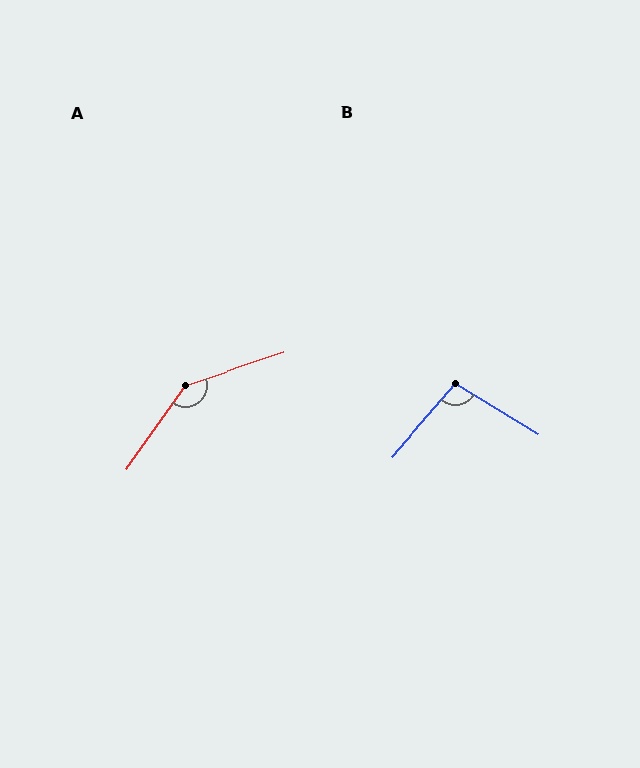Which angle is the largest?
A, at approximately 144 degrees.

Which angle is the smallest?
B, at approximately 99 degrees.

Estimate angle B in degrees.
Approximately 99 degrees.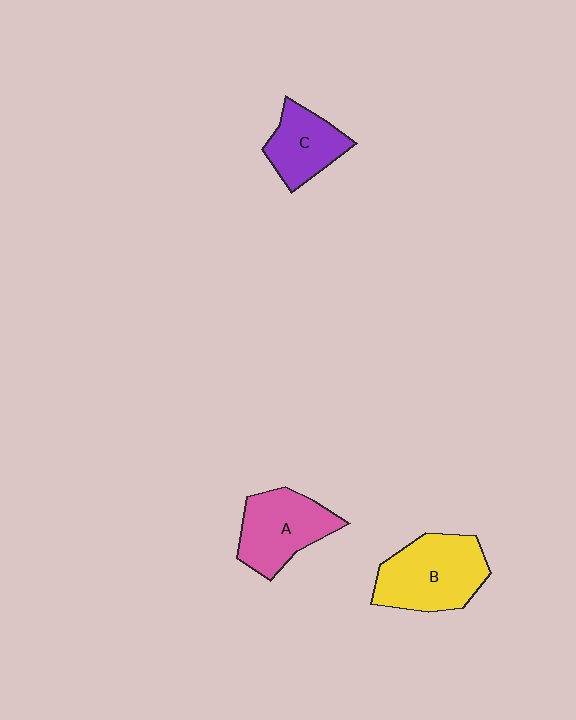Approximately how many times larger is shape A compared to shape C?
Approximately 1.3 times.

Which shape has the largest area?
Shape B (yellow).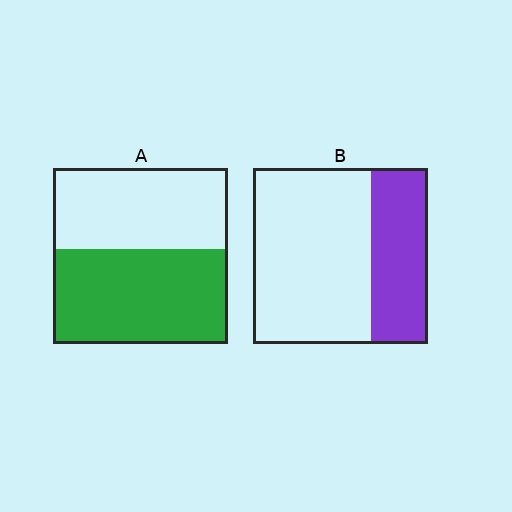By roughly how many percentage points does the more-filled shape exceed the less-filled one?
By roughly 20 percentage points (A over B).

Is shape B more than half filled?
No.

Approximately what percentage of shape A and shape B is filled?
A is approximately 55% and B is approximately 35%.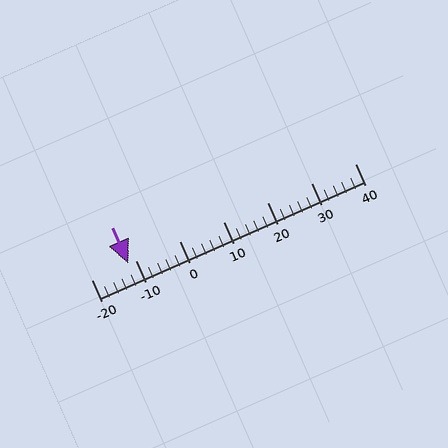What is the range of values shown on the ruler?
The ruler shows values from -20 to 40.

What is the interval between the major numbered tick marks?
The major tick marks are spaced 10 units apart.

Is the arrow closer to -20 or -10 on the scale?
The arrow is closer to -10.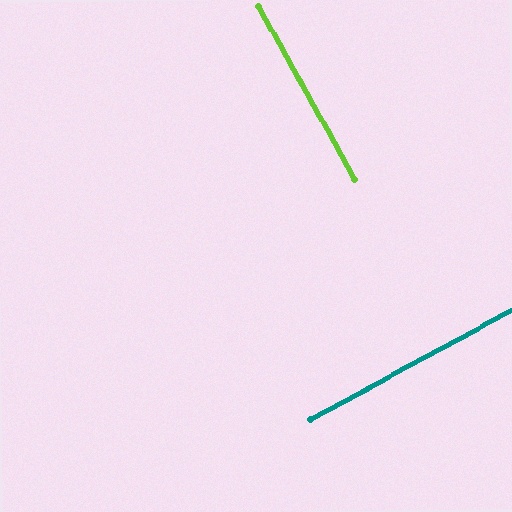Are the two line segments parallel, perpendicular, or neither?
Perpendicular — they meet at approximately 90°.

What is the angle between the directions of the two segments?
Approximately 90 degrees.